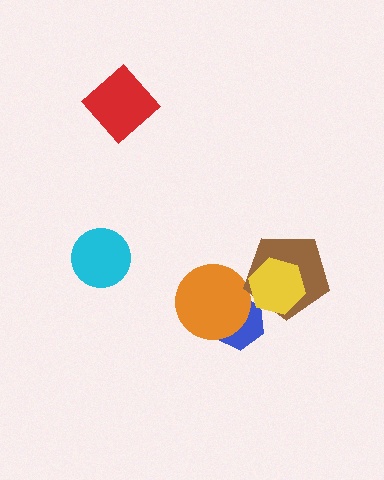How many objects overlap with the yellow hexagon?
1 object overlaps with the yellow hexagon.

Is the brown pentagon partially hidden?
Yes, it is partially covered by another shape.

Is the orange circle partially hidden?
No, no other shape covers it.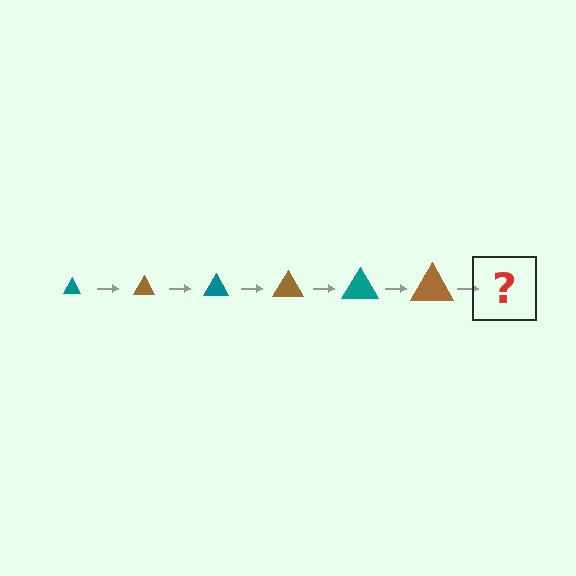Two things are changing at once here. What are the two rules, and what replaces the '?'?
The two rules are that the triangle grows larger each step and the color cycles through teal and brown. The '?' should be a teal triangle, larger than the previous one.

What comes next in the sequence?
The next element should be a teal triangle, larger than the previous one.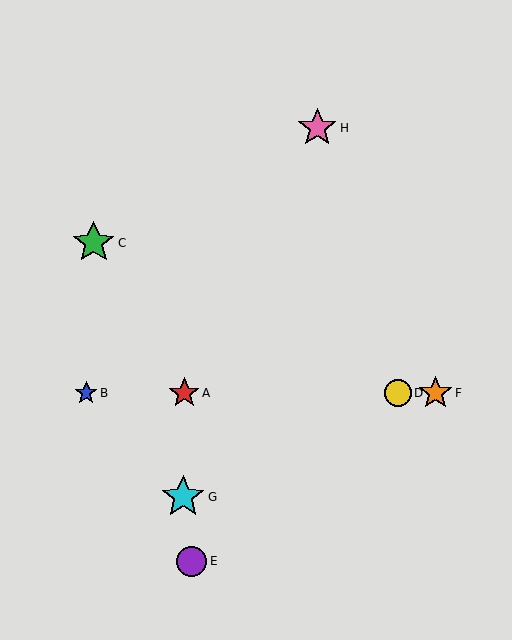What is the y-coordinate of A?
Object A is at y≈393.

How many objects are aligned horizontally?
4 objects (A, B, D, F) are aligned horizontally.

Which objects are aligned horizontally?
Objects A, B, D, F are aligned horizontally.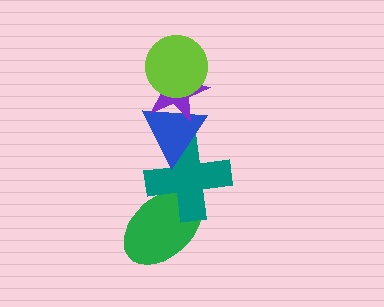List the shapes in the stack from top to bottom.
From top to bottom: the lime circle, the purple star, the blue triangle, the teal cross, the green ellipse.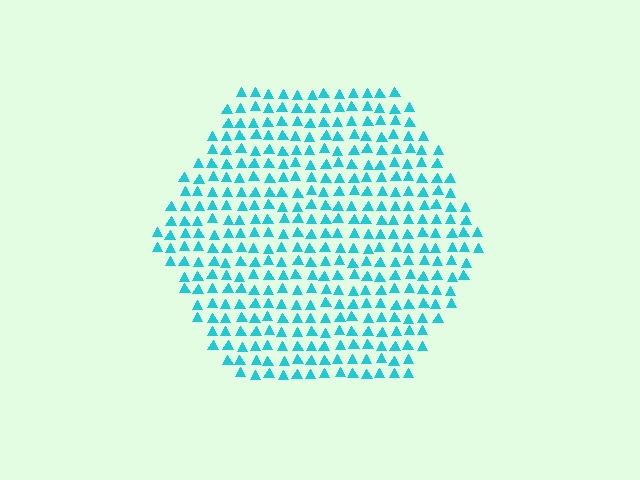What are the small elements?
The small elements are triangles.